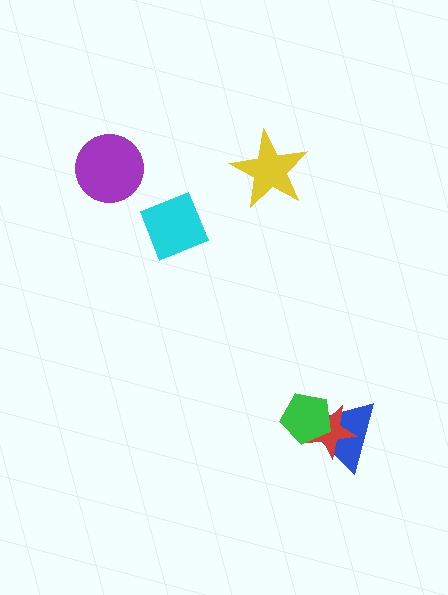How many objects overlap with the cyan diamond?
0 objects overlap with the cyan diamond.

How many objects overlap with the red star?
2 objects overlap with the red star.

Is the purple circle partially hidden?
No, no other shape covers it.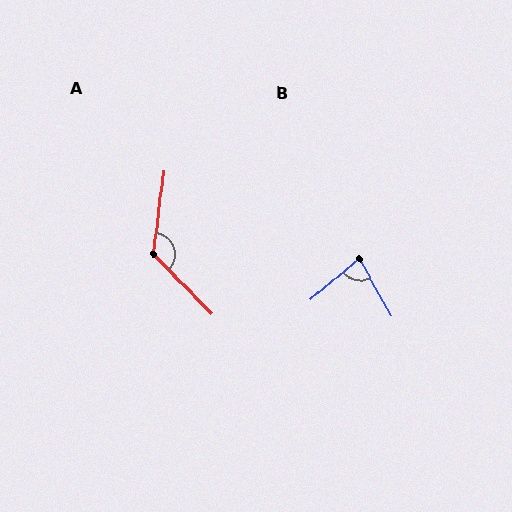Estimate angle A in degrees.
Approximately 128 degrees.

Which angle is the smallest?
B, at approximately 79 degrees.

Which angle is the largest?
A, at approximately 128 degrees.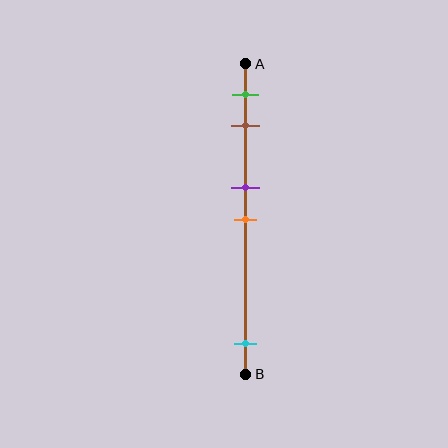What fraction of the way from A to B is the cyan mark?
The cyan mark is approximately 90% (0.9) of the way from A to B.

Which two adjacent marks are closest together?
The purple and orange marks are the closest adjacent pair.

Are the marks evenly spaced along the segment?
No, the marks are not evenly spaced.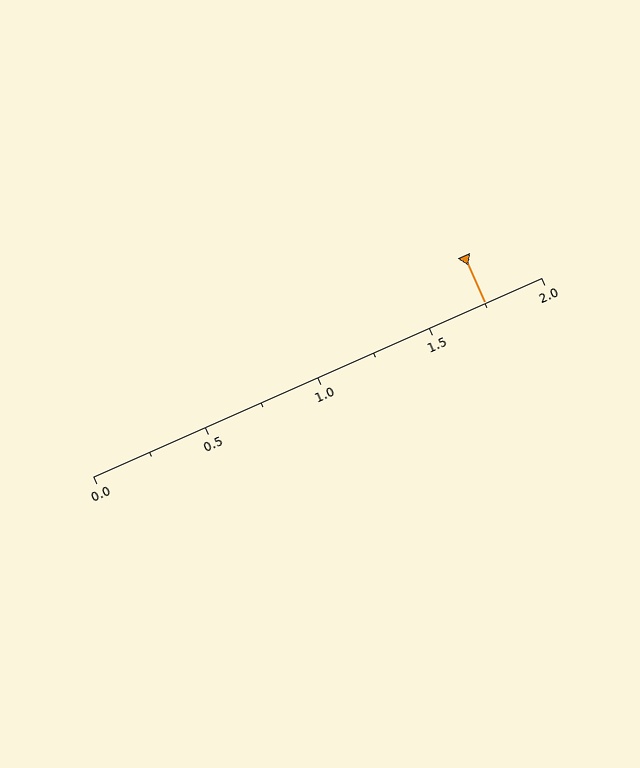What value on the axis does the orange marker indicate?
The marker indicates approximately 1.75.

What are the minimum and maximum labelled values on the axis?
The axis runs from 0.0 to 2.0.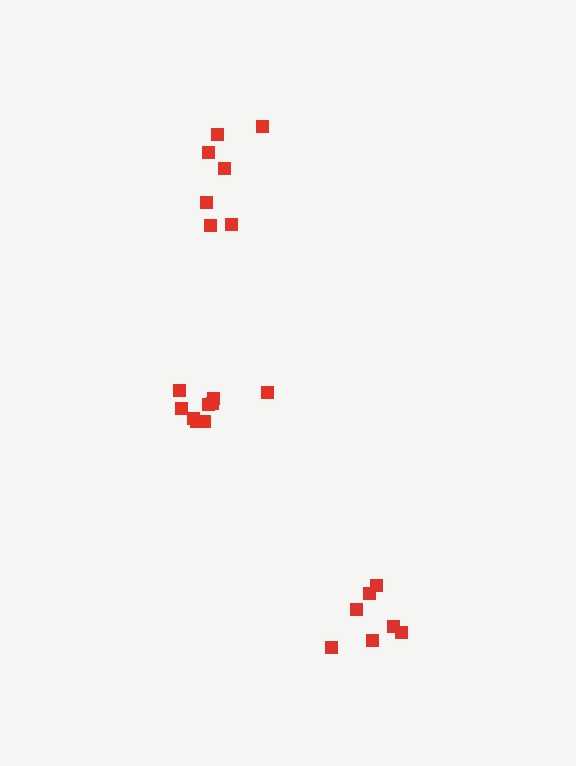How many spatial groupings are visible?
There are 3 spatial groupings.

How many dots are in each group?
Group 1: 9 dots, Group 2: 7 dots, Group 3: 7 dots (23 total).